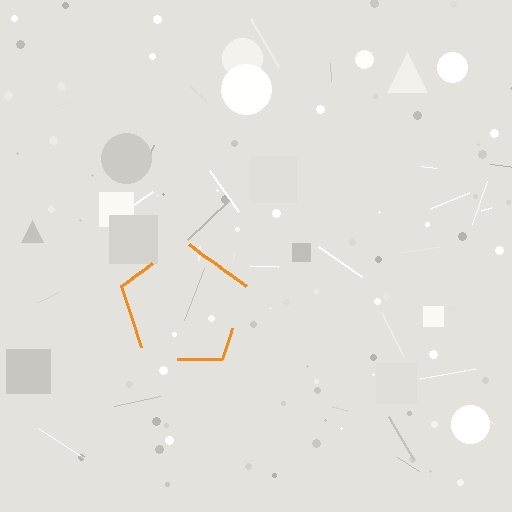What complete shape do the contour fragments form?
The contour fragments form a pentagon.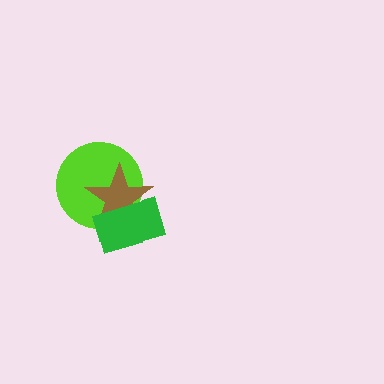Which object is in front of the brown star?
The green rectangle is in front of the brown star.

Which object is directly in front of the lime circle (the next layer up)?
The brown star is directly in front of the lime circle.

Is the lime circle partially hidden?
Yes, it is partially covered by another shape.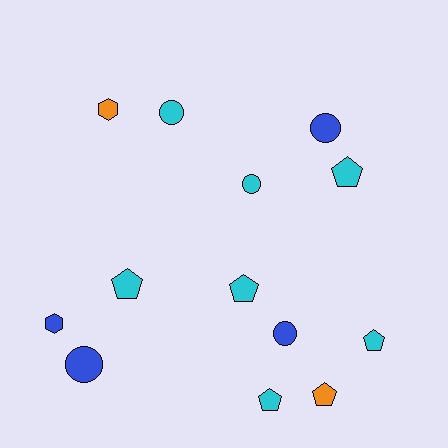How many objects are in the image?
There are 13 objects.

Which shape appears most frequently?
Pentagon, with 6 objects.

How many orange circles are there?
There are no orange circles.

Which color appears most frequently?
Cyan, with 7 objects.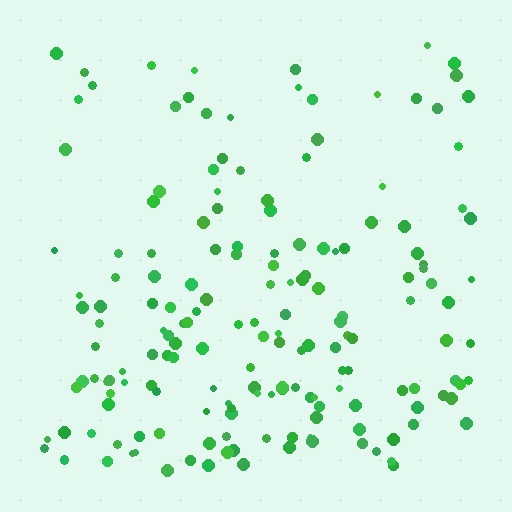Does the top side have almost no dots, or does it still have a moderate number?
Still a moderate number, just noticeably fewer than the bottom.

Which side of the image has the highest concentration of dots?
The bottom.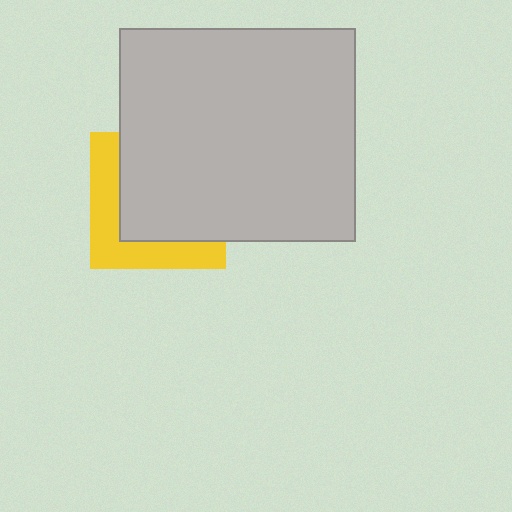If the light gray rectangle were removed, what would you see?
You would see the complete yellow square.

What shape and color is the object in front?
The object in front is a light gray rectangle.